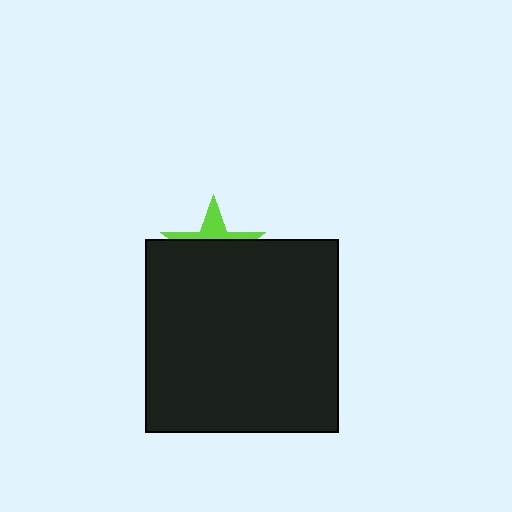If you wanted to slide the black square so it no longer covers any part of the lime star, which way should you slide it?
Slide it down — that is the most direct way to separate the two shapes.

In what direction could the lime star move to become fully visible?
The lime star could move up. That would shift it out from behind the black square entirely.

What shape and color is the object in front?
The object in front is a black square.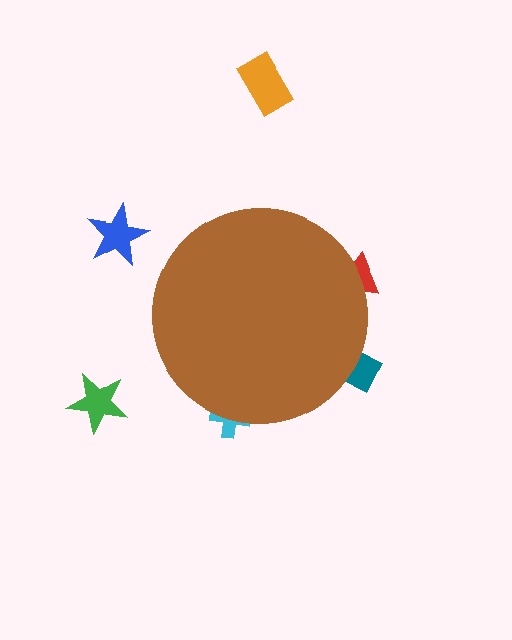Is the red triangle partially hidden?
Yes, the red triangle is partially hidden behind the brown circle.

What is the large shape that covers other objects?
A brown circle.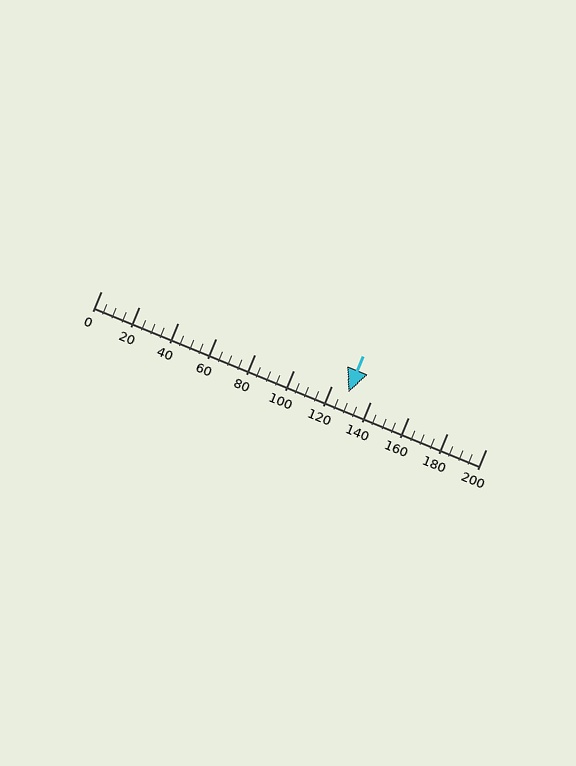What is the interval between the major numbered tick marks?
The major tick marks are spaced 20 units apart.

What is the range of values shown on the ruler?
The ruler shows values from 0 to 200.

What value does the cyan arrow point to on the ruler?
The cyan arrow points to approximately 128.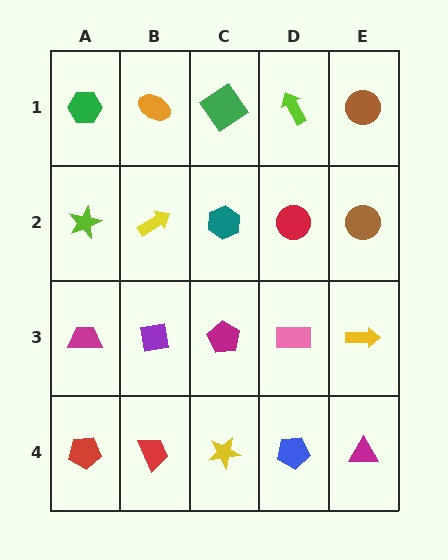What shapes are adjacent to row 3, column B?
A yellow arrow (row 2, column B), a red trapezoid (row 4, column B), a magenta trapezoid (row 3, column A), a magenta pentagon (row 3, column C).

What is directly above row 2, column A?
A green hexagon.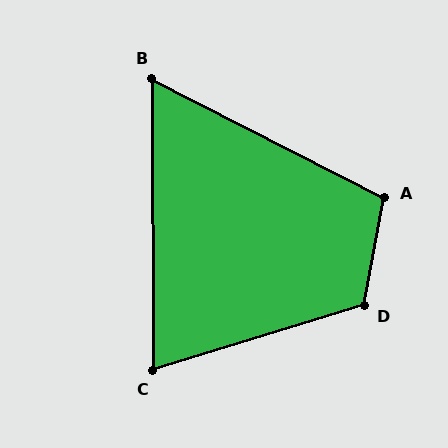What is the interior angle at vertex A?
Approximately 107 degrees (obtuse).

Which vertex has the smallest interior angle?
B, at approximately 63 degrees.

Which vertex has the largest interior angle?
D, at approximately 117 degrees.